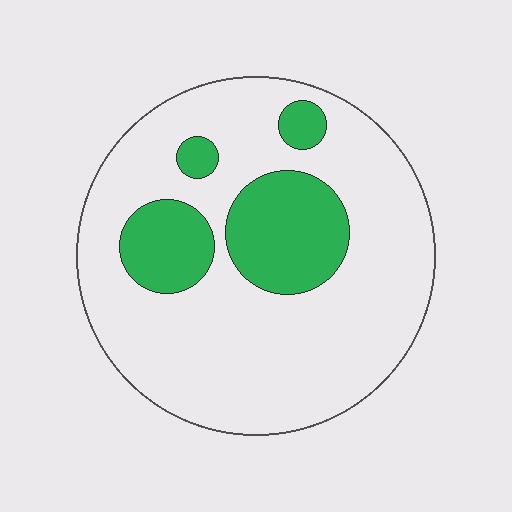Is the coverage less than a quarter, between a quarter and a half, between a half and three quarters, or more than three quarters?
Less than a quarter.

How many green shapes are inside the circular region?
4.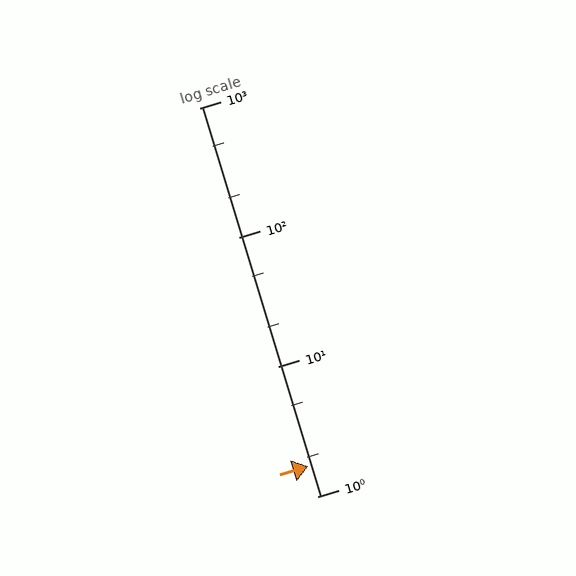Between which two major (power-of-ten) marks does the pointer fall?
The pointer is between 1 and 10.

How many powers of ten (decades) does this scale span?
The scale spans 3 decades, from 1 to 1000.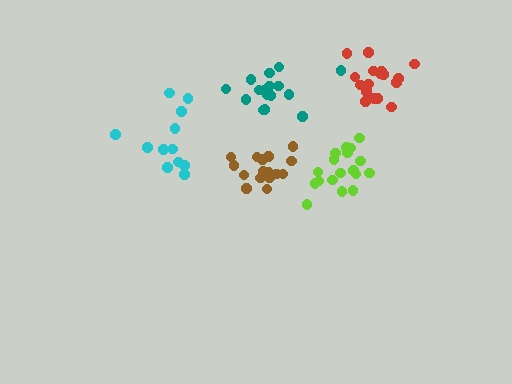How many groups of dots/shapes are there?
There are 5 groups.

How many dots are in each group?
Group 1: 18 dots, Group 2: 12 dots, Group 3: 18 dots, Group 4: 17 dots, Group 5: 16 dots (81 total).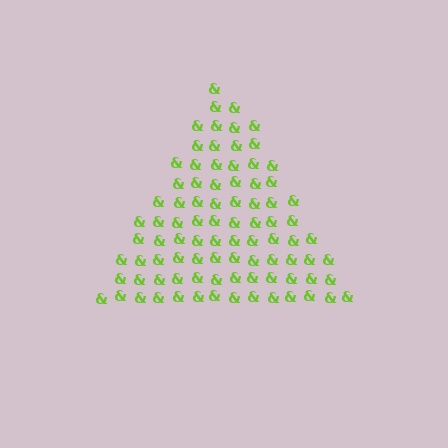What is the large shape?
The large shape is a triangle.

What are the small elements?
The small elements are ampersands.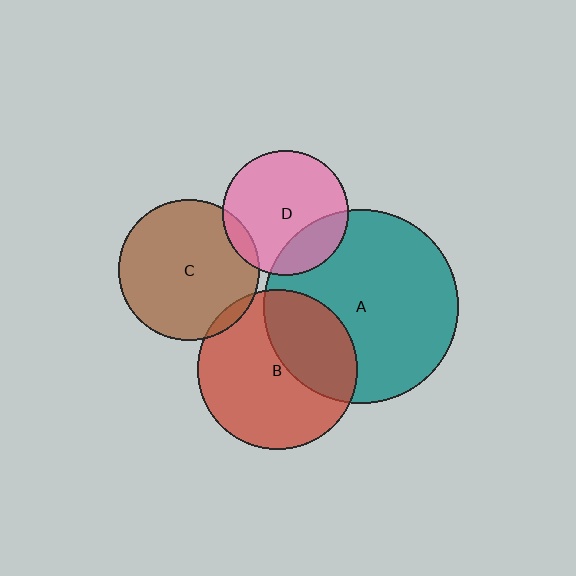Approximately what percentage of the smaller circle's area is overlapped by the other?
Approximately 25%.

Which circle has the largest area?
Circle A (teal).